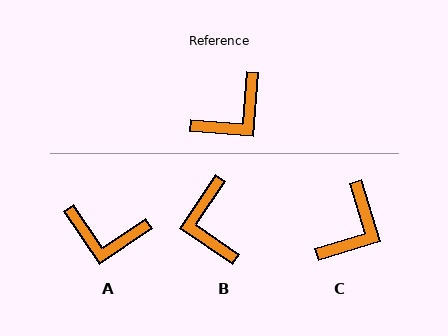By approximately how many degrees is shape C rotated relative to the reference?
Approximately 21 degrees counter-clockwise.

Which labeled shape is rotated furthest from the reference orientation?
B, about 120 degrees away.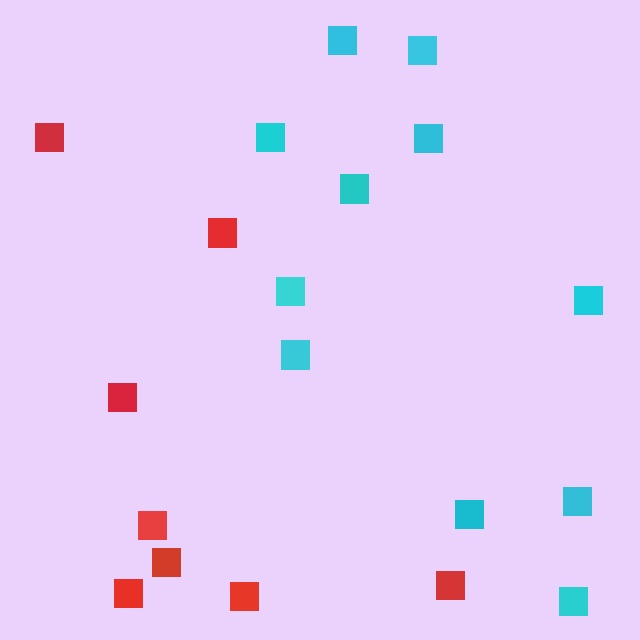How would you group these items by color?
There are 2 groups: one group of red squares (8) and one group of cyan squares (11).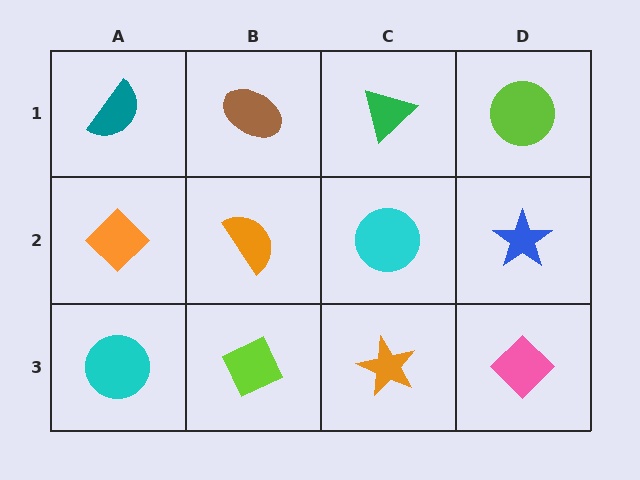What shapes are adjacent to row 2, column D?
A lime circle (row 1, column D), a pink diamond (row 3, column D), a cyan circle (row 2, column C).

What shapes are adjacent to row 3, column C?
A cyan circle (row 2, column C), a lime diamond (row 3, column B), a pink diamond (row 3, column D).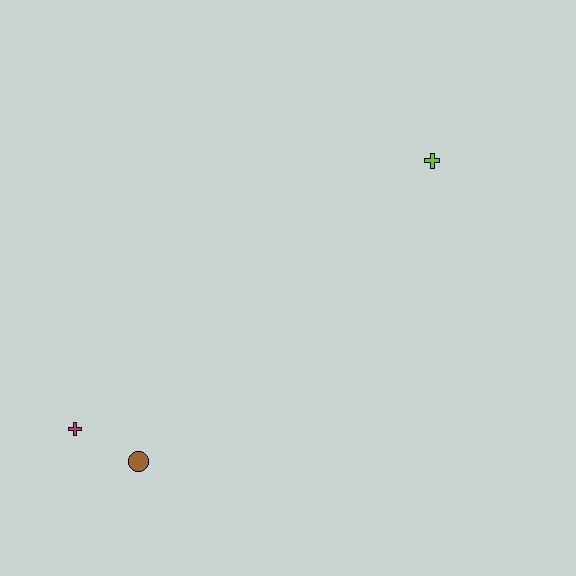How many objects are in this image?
There are 3 objects.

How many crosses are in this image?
There are 2 crosses.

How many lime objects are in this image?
There is 1 lime object.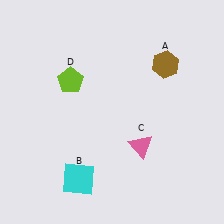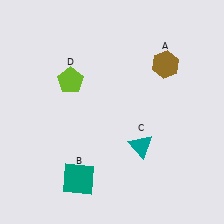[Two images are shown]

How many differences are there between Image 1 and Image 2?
There are 2 differences between the two images.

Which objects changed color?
B changed from cyan to teal. C changed from pink to teal.